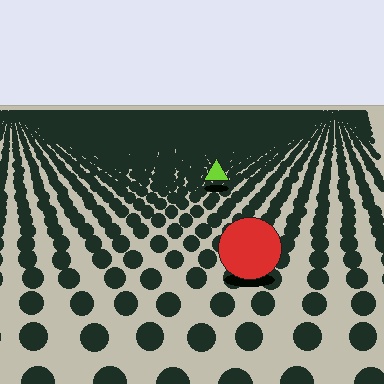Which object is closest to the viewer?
The red circle is closest. The texture marks near it are larger and more spread out.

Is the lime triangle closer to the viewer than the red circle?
No. The red circle is closer — you can tell from the texture gradient: the ground texture is coarser near it.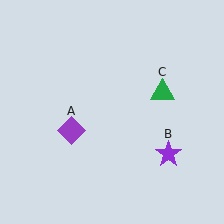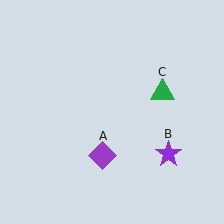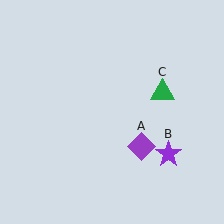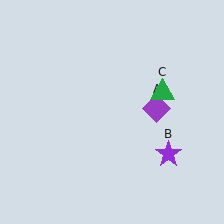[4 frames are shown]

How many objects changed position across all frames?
1 object changed position: purple diamond (object A).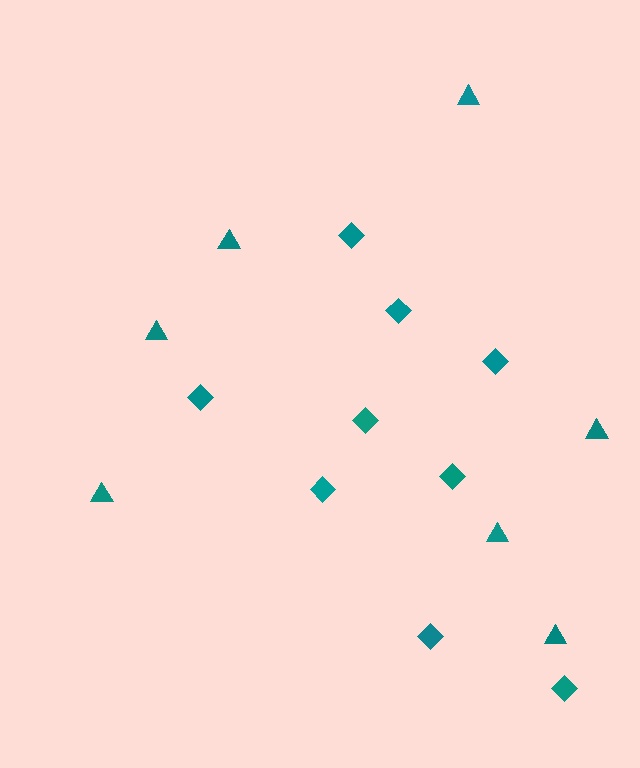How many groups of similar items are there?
There are 2 groups: one group of diamonds (9) and one group of triangles (7).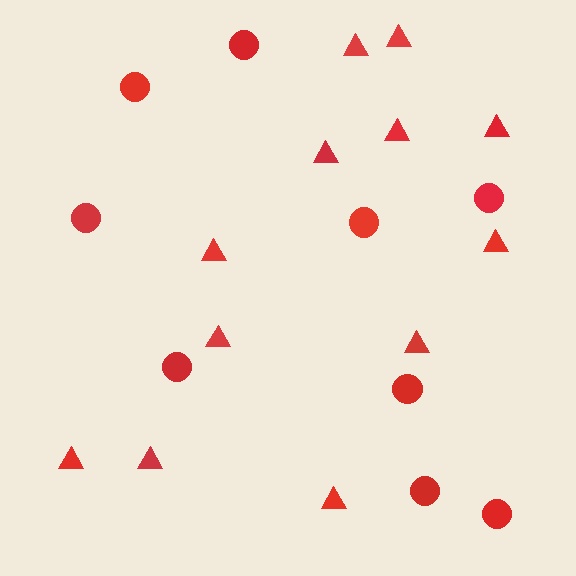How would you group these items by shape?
There are 2 groups: one group of triangles (12) and one group of circles (9).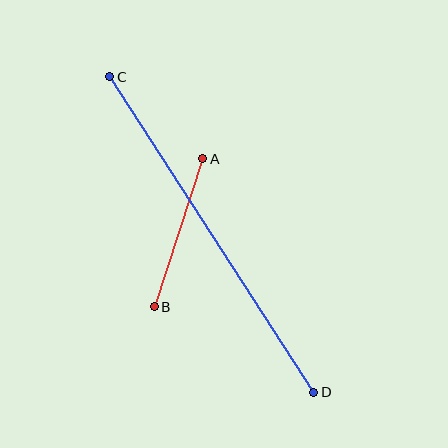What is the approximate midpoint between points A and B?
The midpoint is at approximately (179, 233) pixels.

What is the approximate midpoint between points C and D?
The midpoint is at approximately (212, 234) pixels.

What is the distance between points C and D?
The distance is approximately 376 pixels.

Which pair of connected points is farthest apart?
Points C and D are farthest apart.